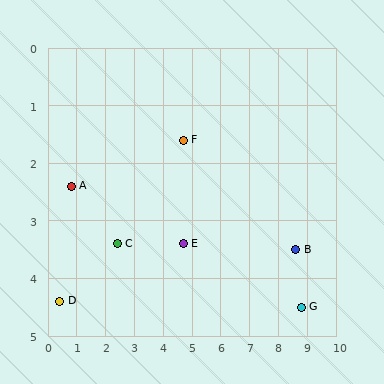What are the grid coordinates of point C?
Point C is at approximately (2.4, 3.4).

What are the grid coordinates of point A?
Point A is at approximately (0.8, 2.4).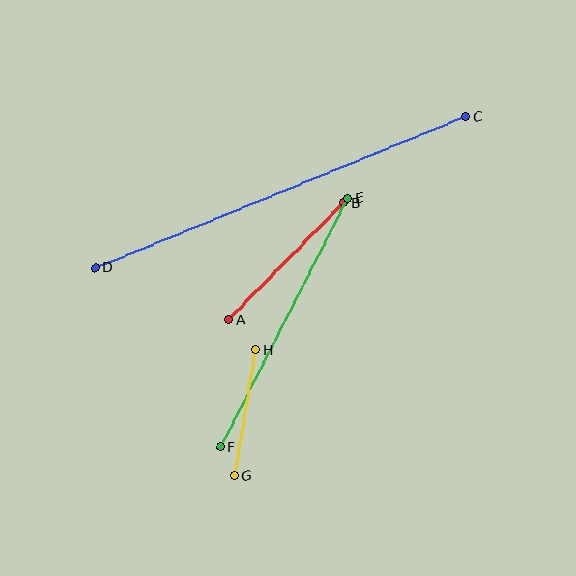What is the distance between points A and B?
The distance is approximately 164 pixels.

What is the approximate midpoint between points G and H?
The midpoint is at approximately (245, 413) pixels.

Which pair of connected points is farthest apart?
Points C and D are farthest apart.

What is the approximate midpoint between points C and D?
The midpoint is at approximately (281, 192) pixels.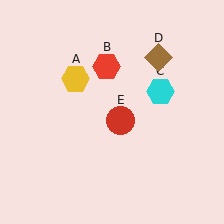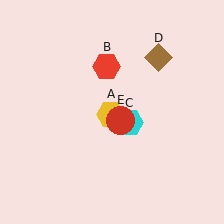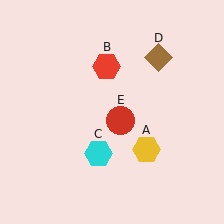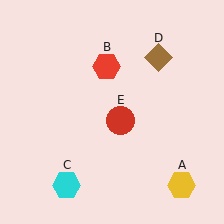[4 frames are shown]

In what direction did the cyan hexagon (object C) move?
The cyan hexagon (object C) moved down and to the left.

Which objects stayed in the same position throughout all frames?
Red hexagon (object B) and brown diamond (object D) and red circle (object E) remained stationary.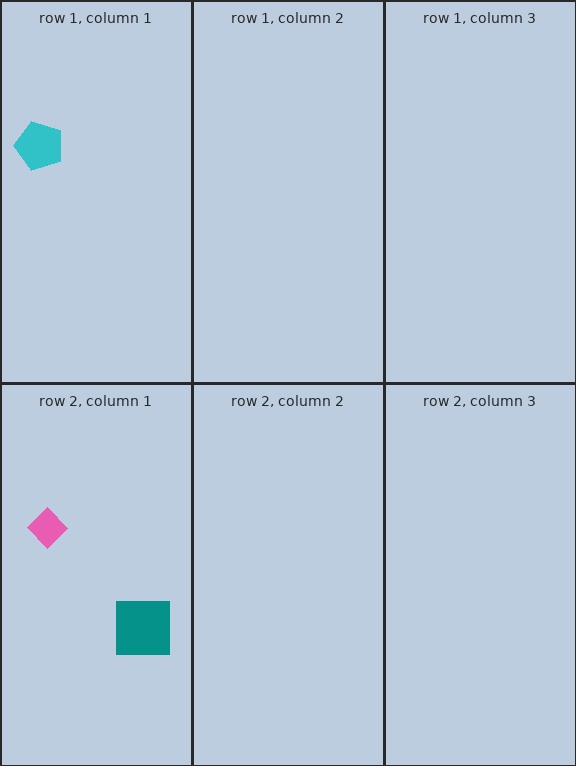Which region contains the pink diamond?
The row 2, column 1 region.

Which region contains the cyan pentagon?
The row 1, column 1 region.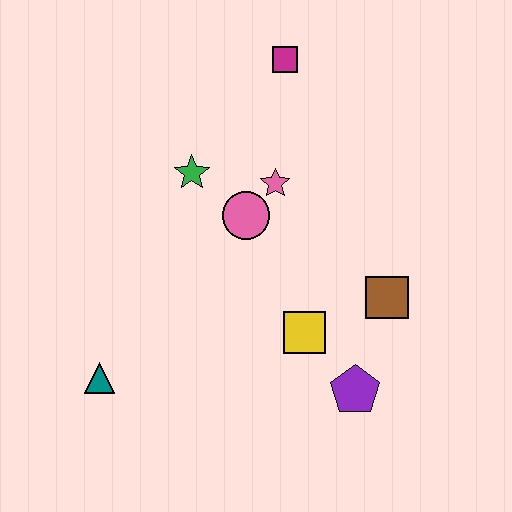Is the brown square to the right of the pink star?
Yes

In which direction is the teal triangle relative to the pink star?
The teal triangle is below the pink star.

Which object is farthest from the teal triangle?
The magenta square is farthest from the teal triangle.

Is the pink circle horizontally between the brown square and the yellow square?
No